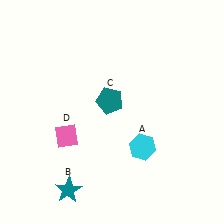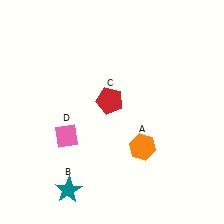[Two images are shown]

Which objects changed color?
A changed from cyan to orange. C changed from teal to red.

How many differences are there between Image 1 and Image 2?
There are 2 differences between the two images.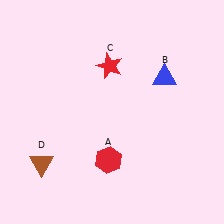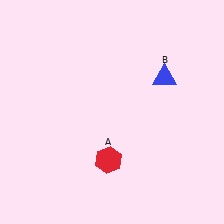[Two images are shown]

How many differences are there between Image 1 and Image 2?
There are 2 differences between the two images.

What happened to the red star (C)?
The red star (C) was removed in Image 2. It was in the top-left area of Image 1.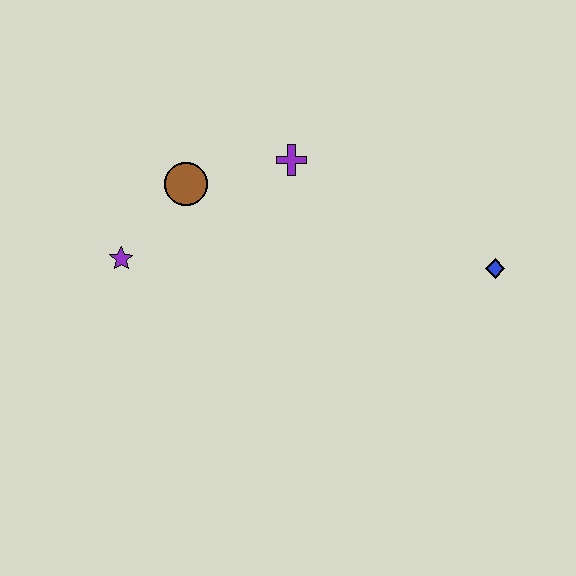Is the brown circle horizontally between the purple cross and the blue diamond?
No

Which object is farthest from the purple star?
The blue diamond is farthest from the purple star.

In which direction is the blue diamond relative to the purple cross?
The blue diamond is to the right of the purple cross.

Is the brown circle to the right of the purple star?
Yes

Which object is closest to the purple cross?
The brown circle is closest to the purple cross.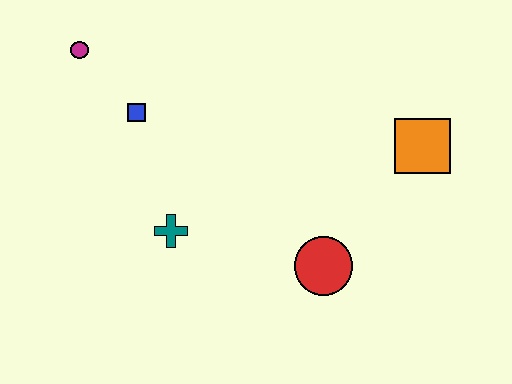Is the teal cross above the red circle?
Yes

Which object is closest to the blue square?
The magenta circle is closest to the blue square.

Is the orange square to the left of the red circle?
No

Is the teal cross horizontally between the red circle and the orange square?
No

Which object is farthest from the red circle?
The magenta circle is farthest from the red circle.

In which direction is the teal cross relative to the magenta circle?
The teal cross is below the magenta circle.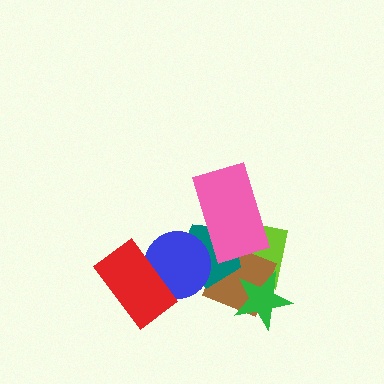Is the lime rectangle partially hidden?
Yes, it is partially covered by another shape.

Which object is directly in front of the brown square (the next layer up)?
The teal pentagon is directly in front of the brown square.